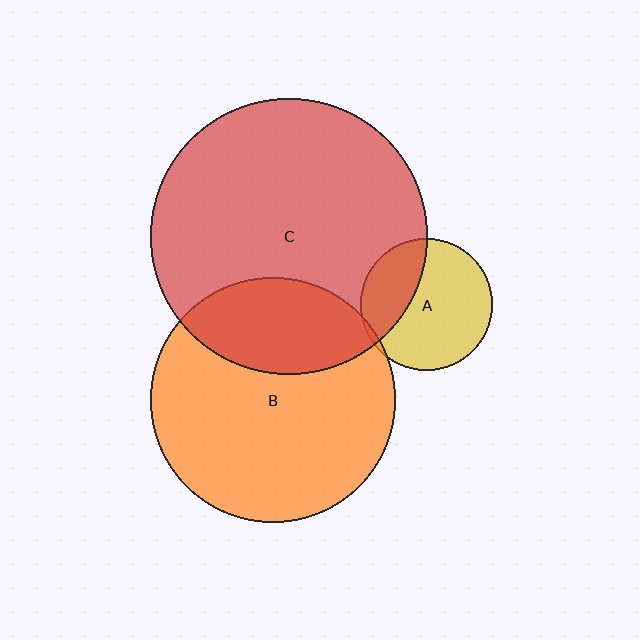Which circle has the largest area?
Circle C (red).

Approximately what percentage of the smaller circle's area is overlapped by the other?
Approximately 30%.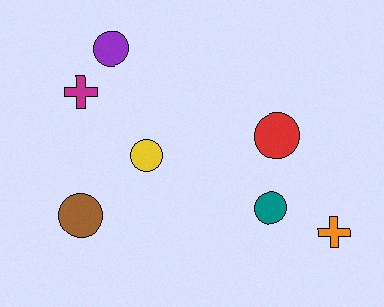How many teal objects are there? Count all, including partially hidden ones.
There is 1 teal object.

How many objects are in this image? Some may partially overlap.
There are 7 objects.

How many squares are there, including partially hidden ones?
There are no squares.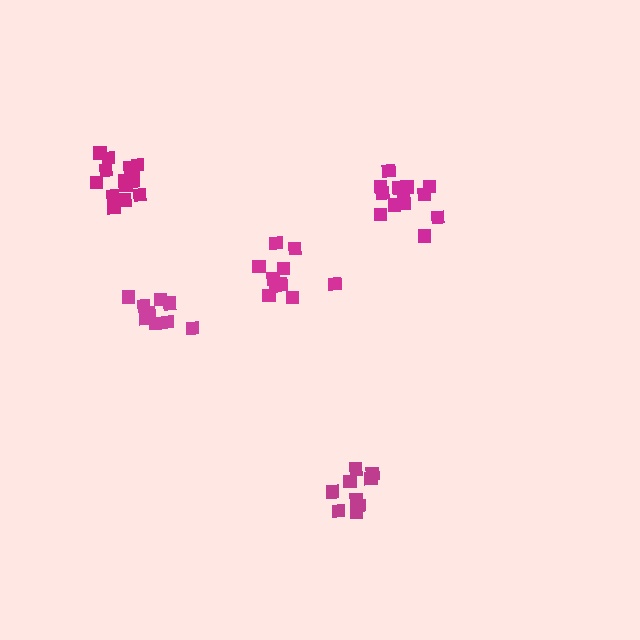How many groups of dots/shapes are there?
There are 5 groups.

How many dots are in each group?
Group 1: 10 dots, Group 2: 14 dots, Group 3: 9 dots, Group 4: 9 dots, Group 5: 13 dots (55 total).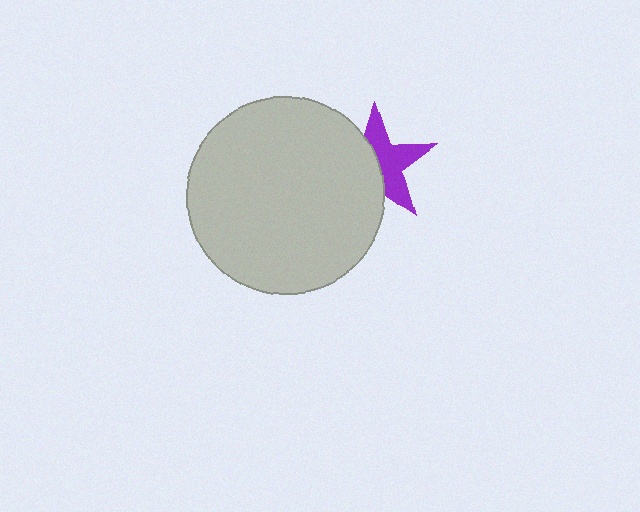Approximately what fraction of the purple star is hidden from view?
Roughly 47% of the purple star is hidden behind the light gray circle.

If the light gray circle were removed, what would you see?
You would see the complete purple star.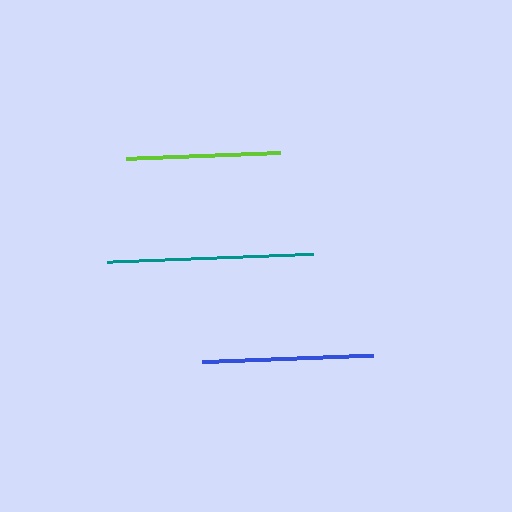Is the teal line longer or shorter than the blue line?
The teal line is longer than the blue line.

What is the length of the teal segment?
The teal segment is approximately 207 pixels long.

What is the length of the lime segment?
The lime segment is approximately 154 pixels long.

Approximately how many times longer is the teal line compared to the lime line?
The teal line is approximately 1.3 times the length of the lime line.